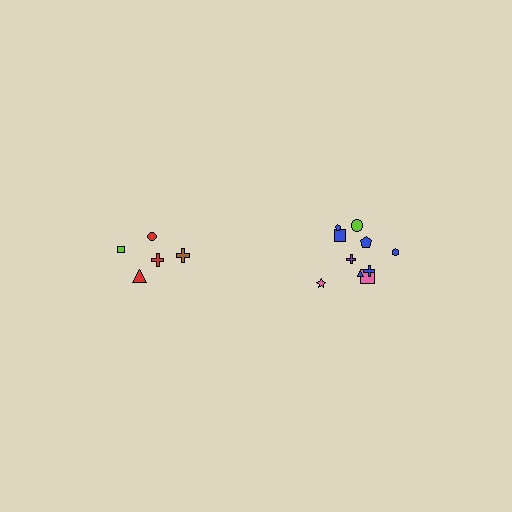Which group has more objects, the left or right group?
The right group.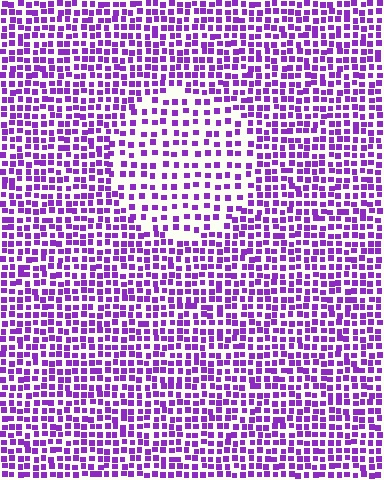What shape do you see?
I see a circle.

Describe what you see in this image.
The image contains small purple elements arranged at two different densities. A circle-shaped region is visible where the elements are less densely packed than the surrounding area.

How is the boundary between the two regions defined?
The boundary is defined by a change in element density (approximately 1.8x ratio). All elements are the same color, size, and shape.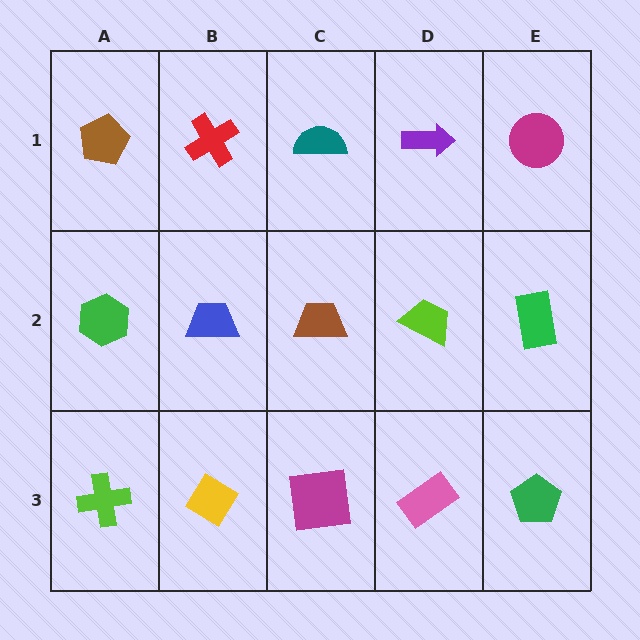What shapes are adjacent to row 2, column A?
A brown pentagon (row 1, column A), a lime cross (row 3, column A), a blue trapezoid (row 2, column B).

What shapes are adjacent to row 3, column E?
A green rectangle (row 2, column E), a pink rectangle (row 3, column D).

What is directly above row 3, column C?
A brown trapezoid.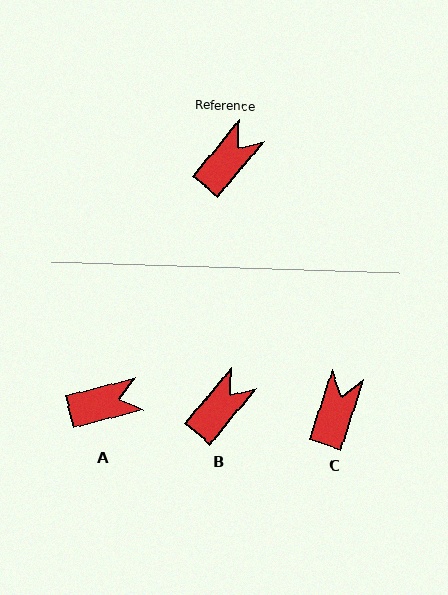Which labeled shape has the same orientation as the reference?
B.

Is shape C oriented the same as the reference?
No, it is off by about 22 degrees.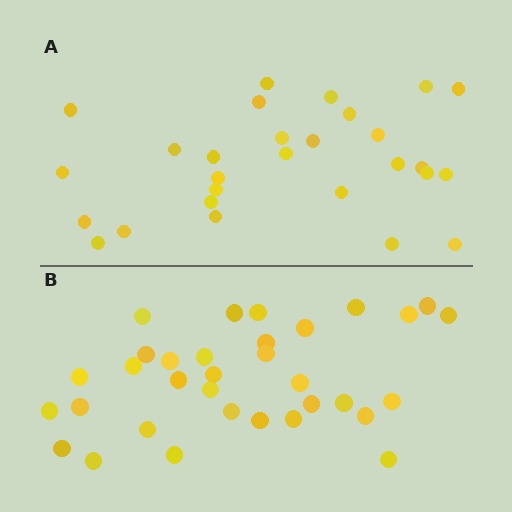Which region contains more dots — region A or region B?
Region B (the bottom region) has more dots.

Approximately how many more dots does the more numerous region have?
Region B has about 5 more dots than region A.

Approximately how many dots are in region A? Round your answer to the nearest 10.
About 30 dots. (The exact count is 28, which rounds to 30.)